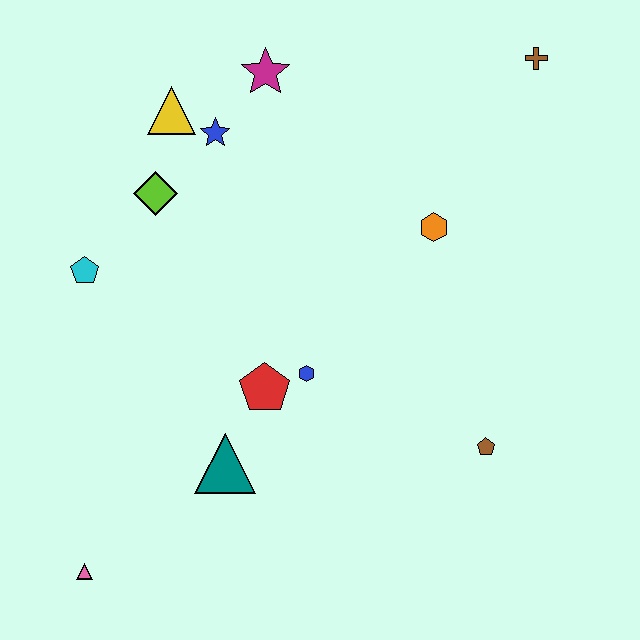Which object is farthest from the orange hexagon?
The pink triangle is farthest from the orange hexagon.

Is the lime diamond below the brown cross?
Yes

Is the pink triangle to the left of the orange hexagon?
Yes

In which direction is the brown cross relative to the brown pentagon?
The brown cross is above the brown pentagon.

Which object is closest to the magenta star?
The blue star is closest to the magenta star.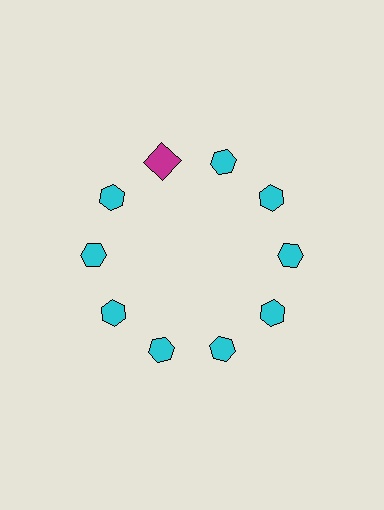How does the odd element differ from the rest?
It differs in both color (magenta instead of cyan) and shape (square instead of hexagon).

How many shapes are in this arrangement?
There are 10 shapes arranged in a ring pattern.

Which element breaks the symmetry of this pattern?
The magenta square at roughly the 11 o'clock position breaks the symmetry. All other shapes are cyan hexagons.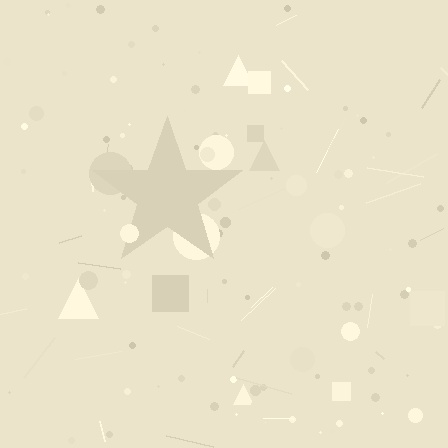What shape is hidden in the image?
A star is hidden in the image.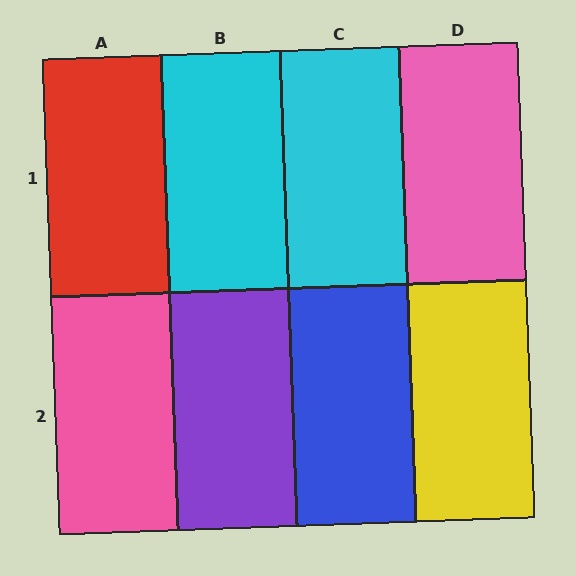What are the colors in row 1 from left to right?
Red, cyan, cyan, pink.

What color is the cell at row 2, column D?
Yellow.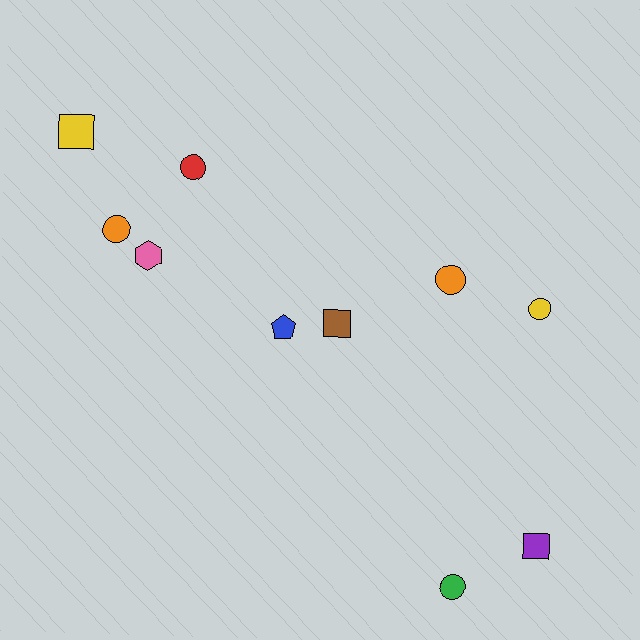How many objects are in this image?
There are 10 objects.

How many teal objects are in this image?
There are no teal objects.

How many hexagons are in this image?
There is 1 hexagon.